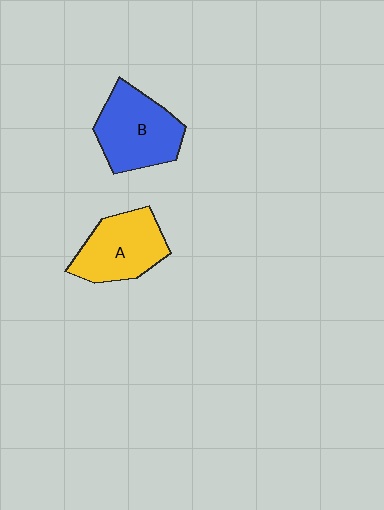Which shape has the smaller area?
Shape A (yellow).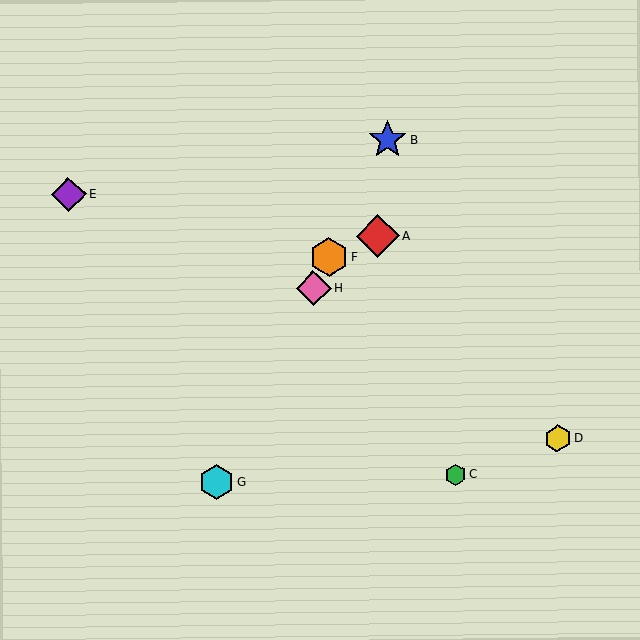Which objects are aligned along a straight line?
Objects B, F, G, H are aligned along a straight line.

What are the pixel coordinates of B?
Object B is at (388, 140).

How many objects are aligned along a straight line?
4 objects (B, F, G, H) are aligned along a straight line.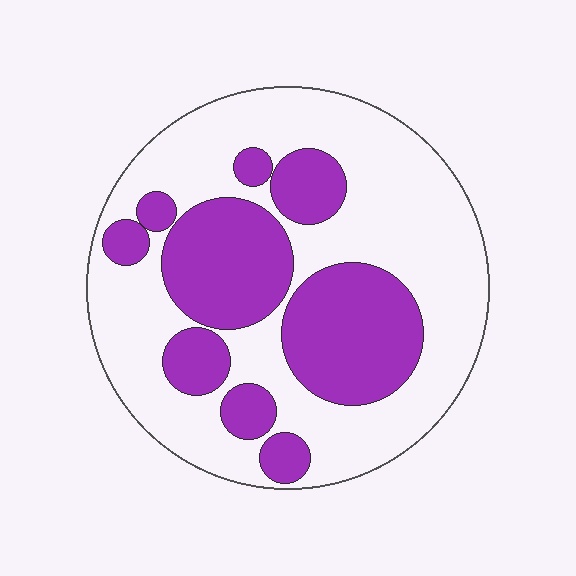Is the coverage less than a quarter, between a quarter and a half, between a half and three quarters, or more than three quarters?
Between a quarter and a half.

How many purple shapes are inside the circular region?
9.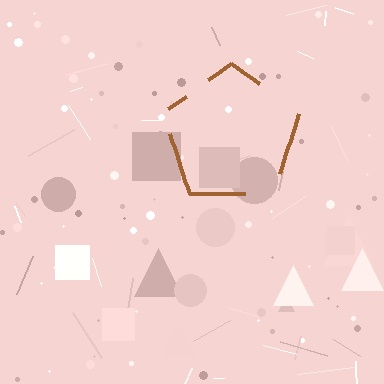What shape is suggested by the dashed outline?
The dashed outline suggests a pentagon.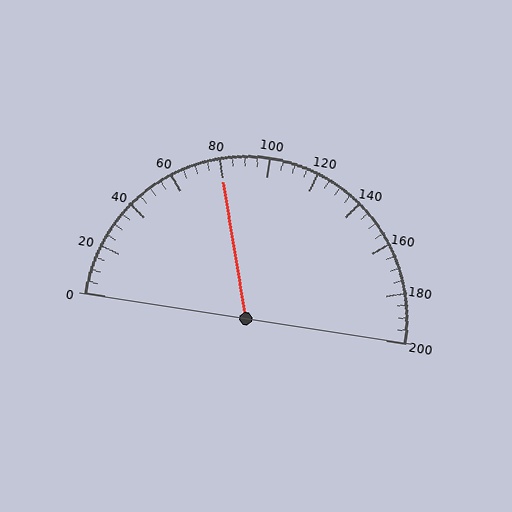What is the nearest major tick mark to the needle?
The nearest major tick mark is 80.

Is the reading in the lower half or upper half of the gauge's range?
The reading is in the lower half of the range (0 to 200).